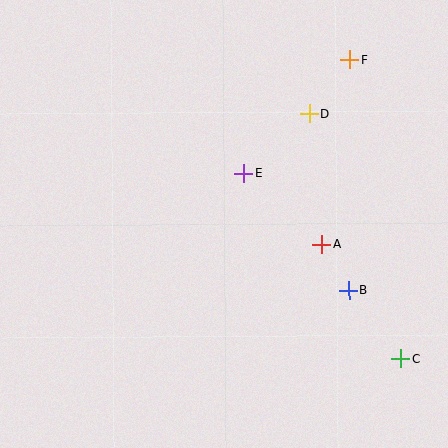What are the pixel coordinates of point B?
Point B is at (349, 291).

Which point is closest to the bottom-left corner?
Point E is closest to the bottom-left corner.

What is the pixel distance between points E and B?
The distance between E and B is 158 pixels.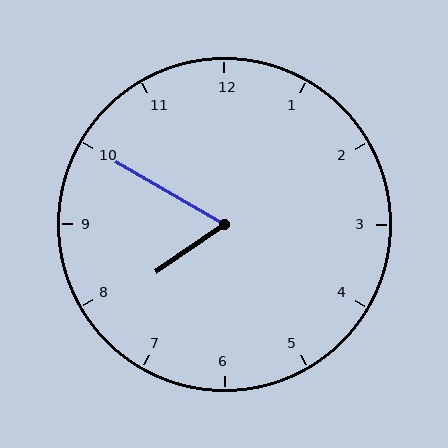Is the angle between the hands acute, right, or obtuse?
It is acute.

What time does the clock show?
7:50.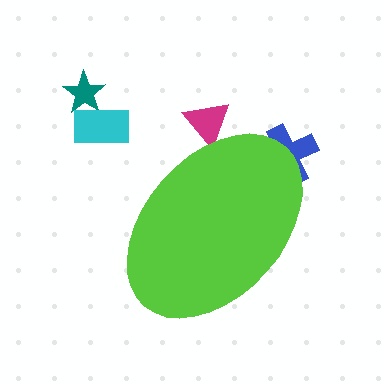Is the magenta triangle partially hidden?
Yes, the magenta triangle is partially hidden behind the lime ellipse.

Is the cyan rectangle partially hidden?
No, the cyan rectangle is fully visible.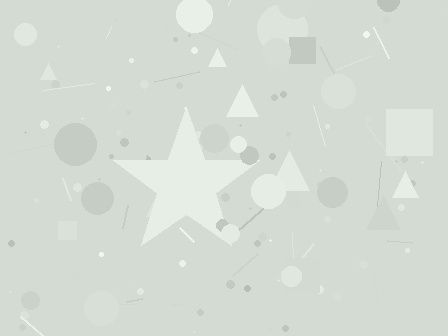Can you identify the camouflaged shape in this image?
The camouflaged shape is a star.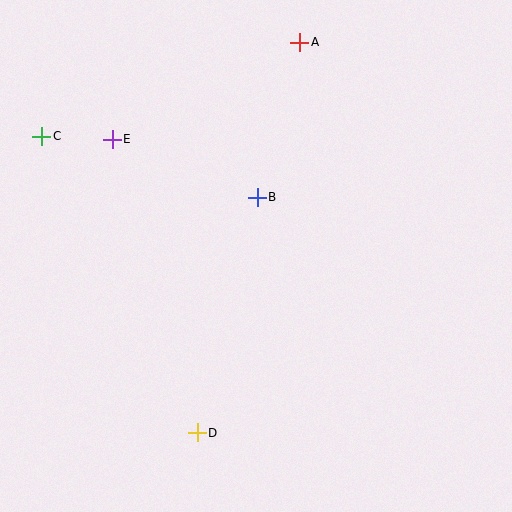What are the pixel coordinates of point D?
Point D is at (197, 433).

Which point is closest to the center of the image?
Point B at (257, 197) is closest to the center.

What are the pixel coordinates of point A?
Point A is at (300, 42).